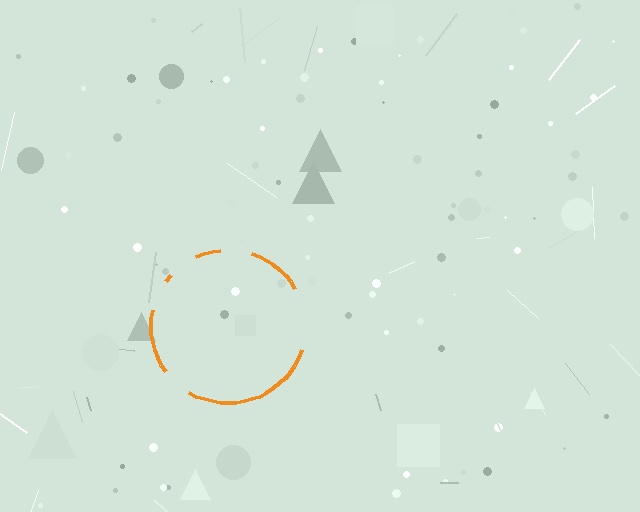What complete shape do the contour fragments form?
The contour fragments form a circle.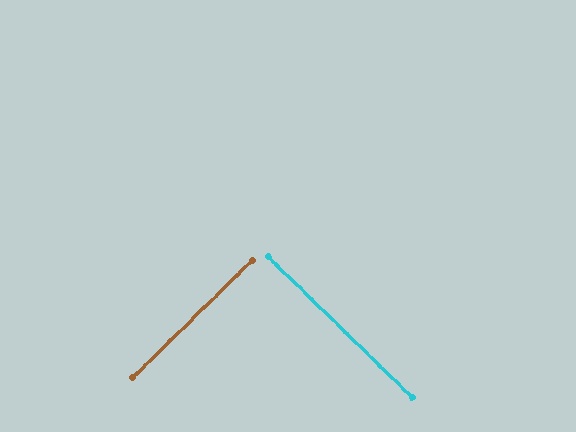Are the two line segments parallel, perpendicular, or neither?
Perpendicular — they meet at approximately 88°.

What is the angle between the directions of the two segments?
Approximately 88 degrees.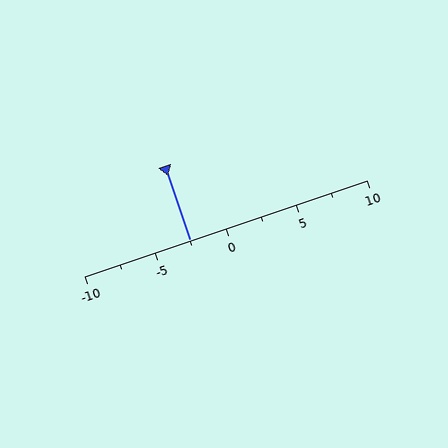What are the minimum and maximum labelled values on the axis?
The axis runs from -10 to 10.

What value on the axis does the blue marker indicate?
The marker indicates approximately -2.5.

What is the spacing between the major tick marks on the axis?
The major ticks are spaced 5 apart.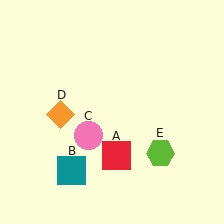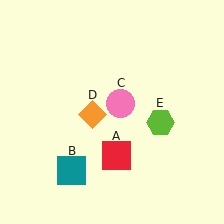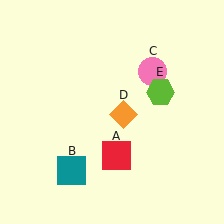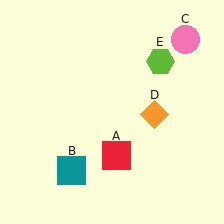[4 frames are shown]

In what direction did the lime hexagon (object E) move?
The lime hexagon (object E) moved up.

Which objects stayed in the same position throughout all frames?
Red square (object A) and teal square (object B) remained stationary.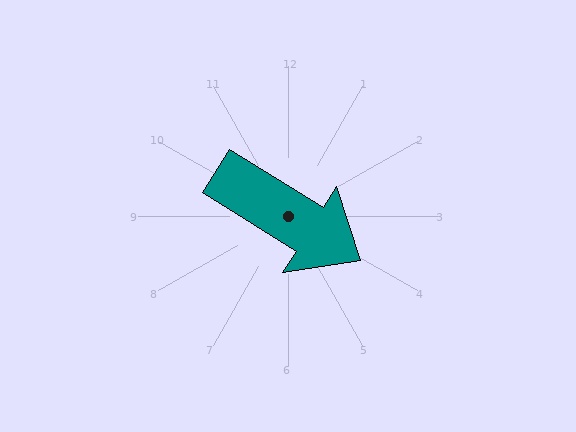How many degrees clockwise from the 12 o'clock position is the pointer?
Approximately 122 degrees.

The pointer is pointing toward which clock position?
Roughly 4 o'clock.